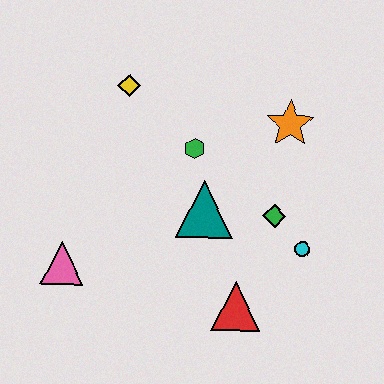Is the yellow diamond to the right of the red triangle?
No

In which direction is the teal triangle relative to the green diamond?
The teal triangle is to the left of the green diamond.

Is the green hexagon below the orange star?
Yes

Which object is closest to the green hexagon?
The teal triangle is closest to the green hexagon.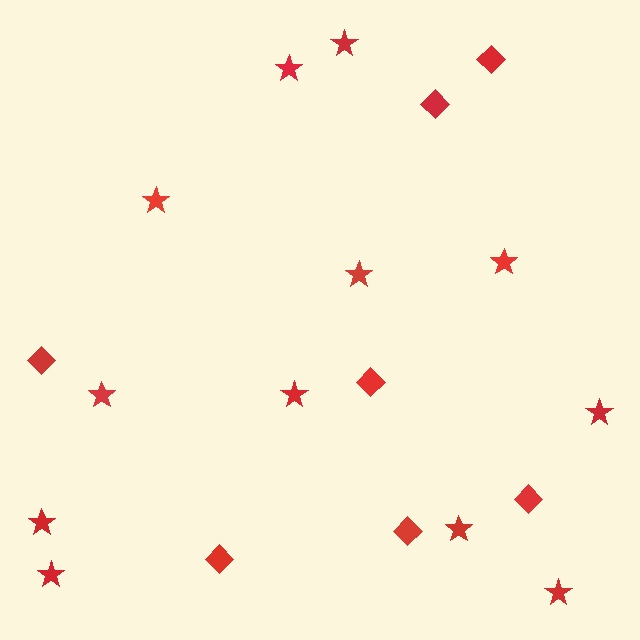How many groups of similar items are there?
There are 2 groups: one group of diamonds (7) and one group of stars (12).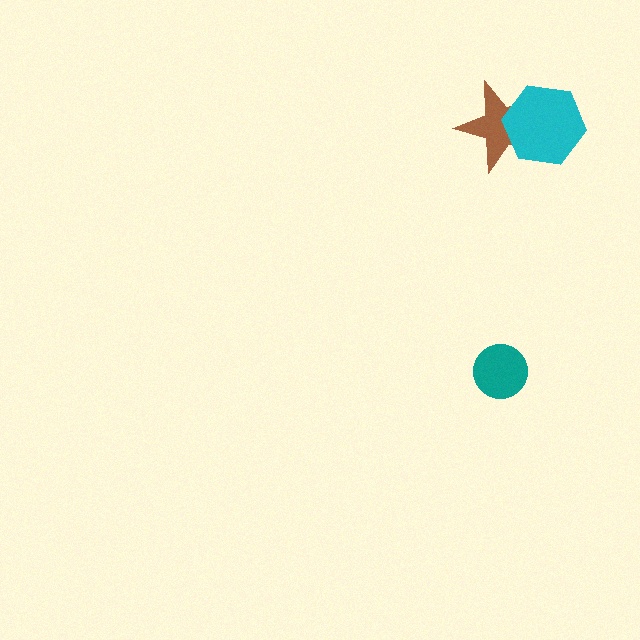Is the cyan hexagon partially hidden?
No, no other shape covers it.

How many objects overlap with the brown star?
1 object overlaps with the brown star.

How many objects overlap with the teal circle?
0 objects overlap with the teal circle.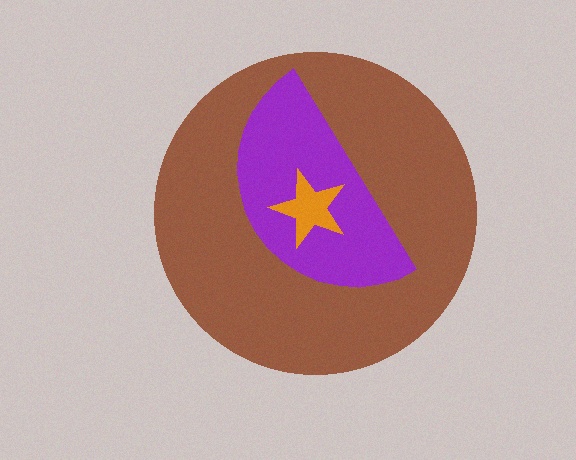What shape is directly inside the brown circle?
The purple semicircle.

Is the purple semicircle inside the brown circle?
Yes.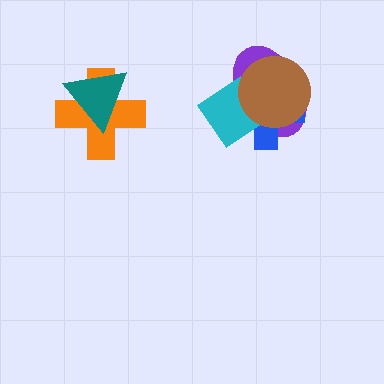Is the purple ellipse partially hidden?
Yes, it is partially covered by another shape.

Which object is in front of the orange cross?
The teal triangle is in front of the orange cross.